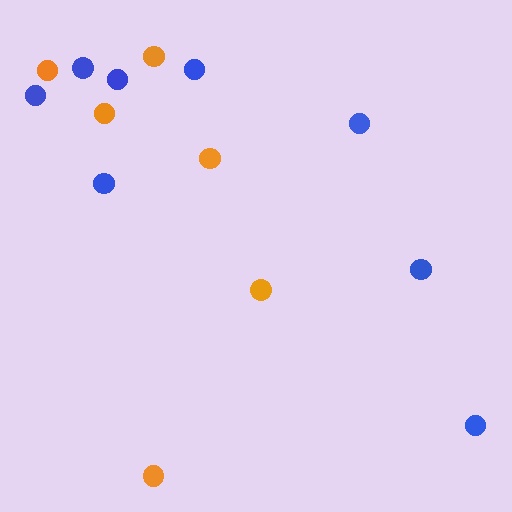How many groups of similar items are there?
There are 2 groups: one group of blue circles (8) and one group of orange circles (6).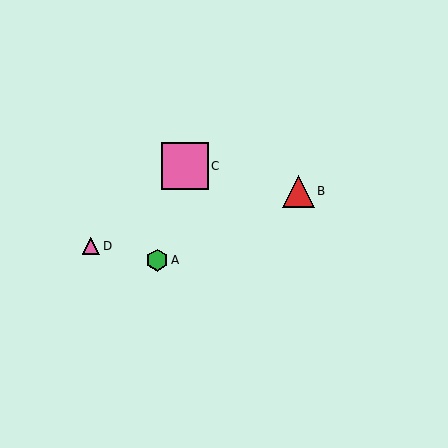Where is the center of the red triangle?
The center of the red triangle is at (298, 191).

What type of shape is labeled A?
Shape A is a green hexagon.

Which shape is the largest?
The pink square (labeled C) is the largest.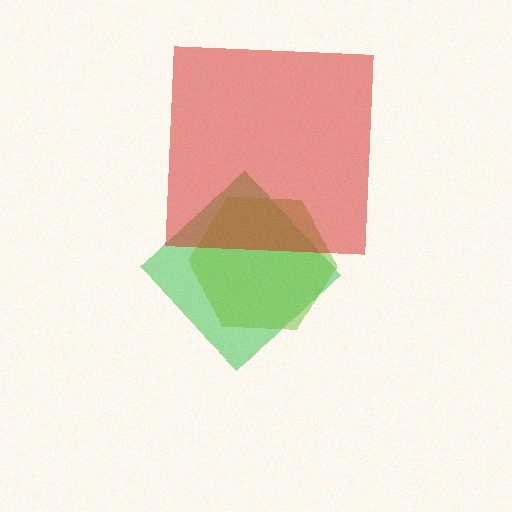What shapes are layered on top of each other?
The layered shapes are: a green diamond, a lime hexagon, a red square.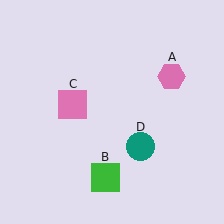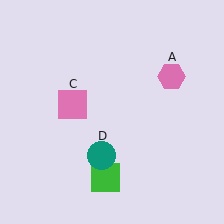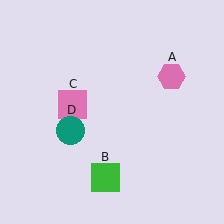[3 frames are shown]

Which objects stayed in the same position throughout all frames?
Pink hexagon (object A) and green square (object B) and pink square (object C) remained stationary.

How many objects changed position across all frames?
1 object changed position: teal circle (object D).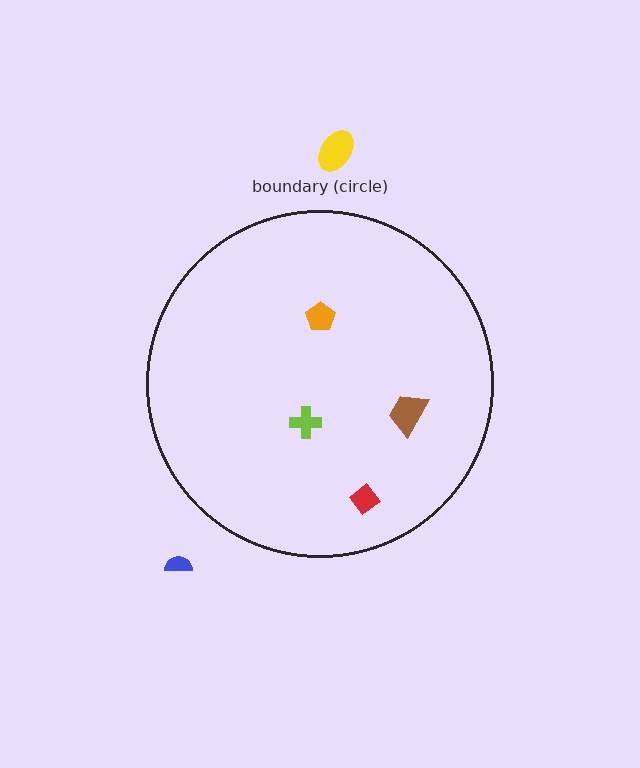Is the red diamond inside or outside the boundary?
Inside.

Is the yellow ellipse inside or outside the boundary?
Outside.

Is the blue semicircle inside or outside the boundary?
Outside.